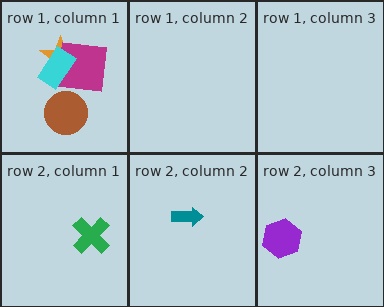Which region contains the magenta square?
The row 1, column 1 region.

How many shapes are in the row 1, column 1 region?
4.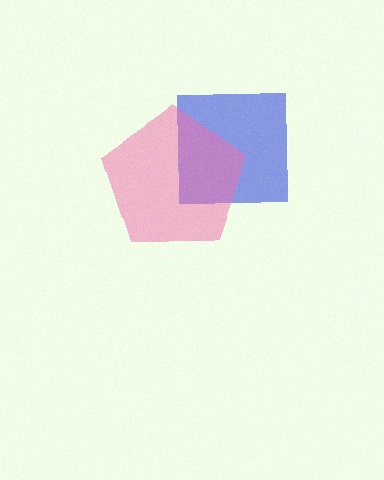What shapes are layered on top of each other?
The layered shapes are: a blue square, a pink pentagon.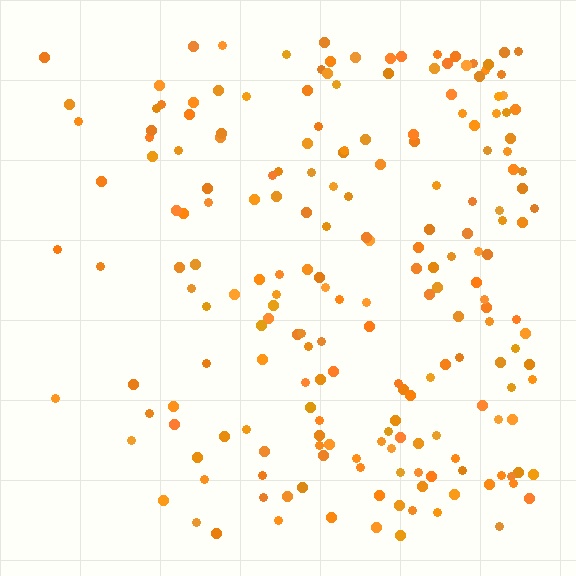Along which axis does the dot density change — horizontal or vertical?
Horizontal.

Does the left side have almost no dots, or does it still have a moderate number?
Still a moderate number, just noticeably fewer than the right.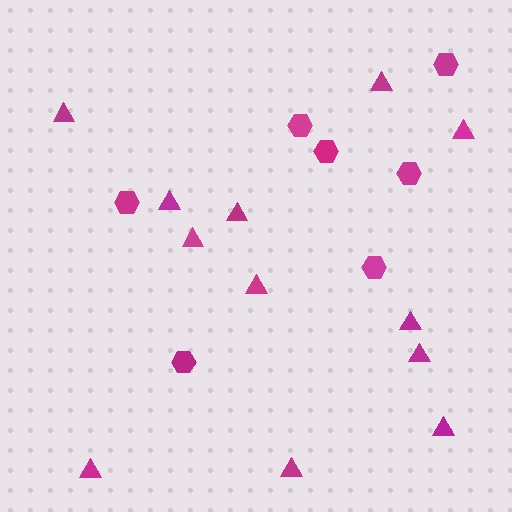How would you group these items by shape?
There are 2 groups: one group of hexagons (7) and one group of triangles (12).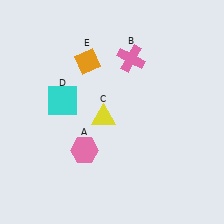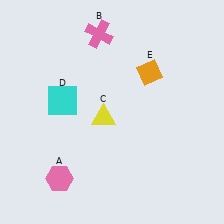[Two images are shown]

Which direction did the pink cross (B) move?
The pink cross (B) moved left.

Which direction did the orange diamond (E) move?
The orange diamond (E) moved right.